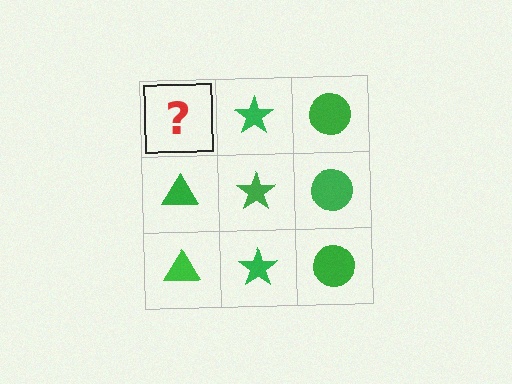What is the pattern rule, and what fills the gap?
The rule is that each column has a consistent shape. The gap should be filled with a green triangle.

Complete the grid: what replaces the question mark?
The question mark should be replaced with a green triangle.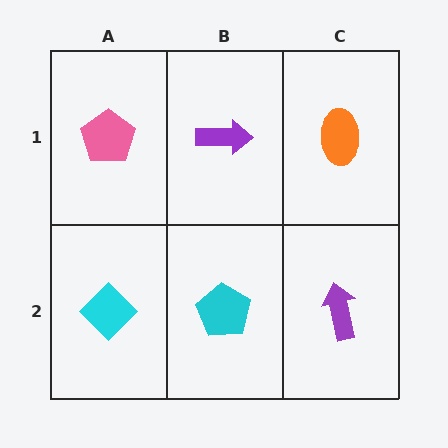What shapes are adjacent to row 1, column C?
A purple arrow (row 2, column C), a purple arrow (row 1, column B).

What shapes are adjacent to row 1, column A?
A cyan diamond (row 2, column A), a purple arrow (row 1, column B).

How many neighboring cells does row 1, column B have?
3.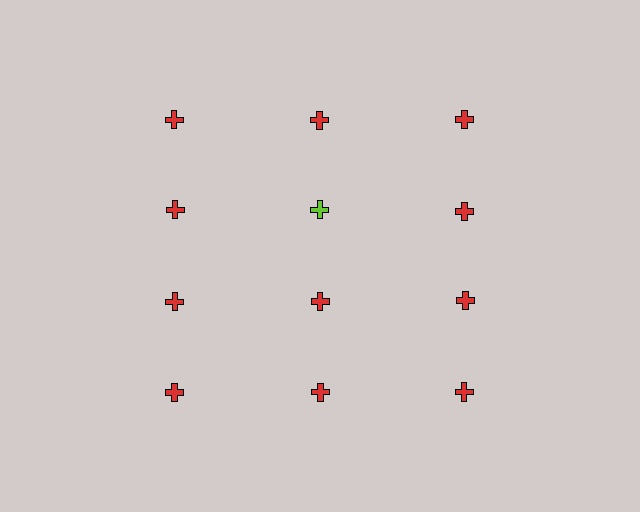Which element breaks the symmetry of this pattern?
The lime cross in the second row, second from left column breaks the symmetry. All other shapes are red crosses.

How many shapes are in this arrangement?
There are 12 shapes arranged in a grid pattern.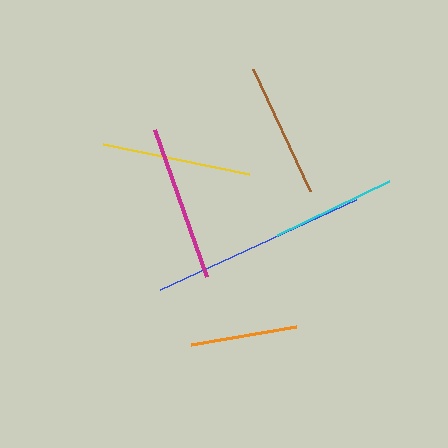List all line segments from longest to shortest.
From longest to shortest: blue, magenta, yellow, brown, cyan, orange.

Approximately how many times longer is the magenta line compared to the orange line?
The magenta line is approximately 1.5 times the length of the orange line.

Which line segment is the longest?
The blue line is the longest at approximately 216 pixels.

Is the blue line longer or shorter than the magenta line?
The blue line is longer than the magenta line.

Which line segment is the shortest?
The orange line is the shortest at approximately 107 pixels.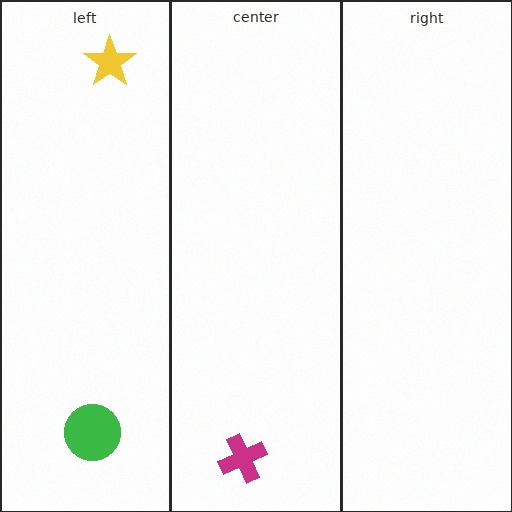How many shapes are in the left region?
2.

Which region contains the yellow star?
The left region.